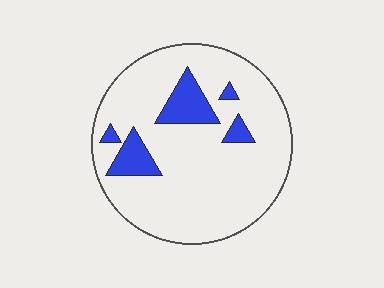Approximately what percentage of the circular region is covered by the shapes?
Approximately 15%.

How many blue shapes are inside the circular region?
5.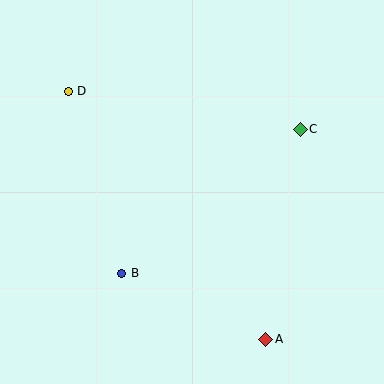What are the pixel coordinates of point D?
Point D is at (68, 91).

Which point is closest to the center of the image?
Point B at (122, 273) is closest to the center.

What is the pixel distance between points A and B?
The distance between A and B is 158 pixels.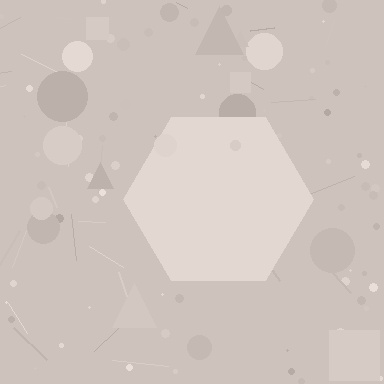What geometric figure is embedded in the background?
A hexagon is embedded in the background.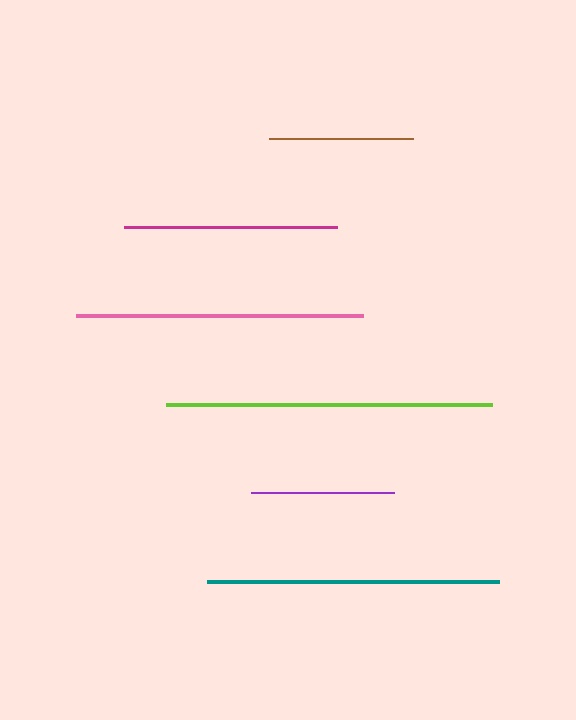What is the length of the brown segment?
The brown segment is approximately 145 pixels long.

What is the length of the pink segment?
The pink segment is approximately 286 pixels long.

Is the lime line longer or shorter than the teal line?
The lime line is longer than the teal line.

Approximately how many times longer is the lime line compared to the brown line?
The lime line is approximately 2.3 times the length of the brown line.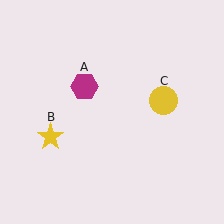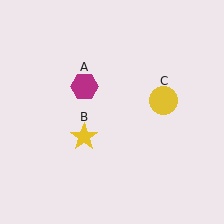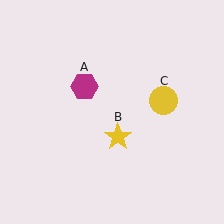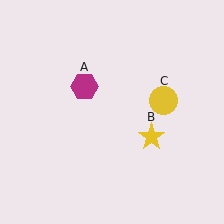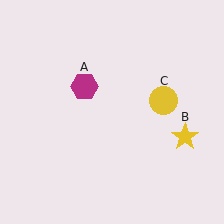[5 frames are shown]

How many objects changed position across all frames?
1 object changed position: yellow star (object B).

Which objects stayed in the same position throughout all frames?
Magenta hexagon (object A) and yellow circle (object C) remained stationary.